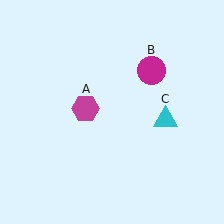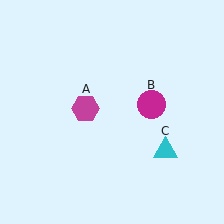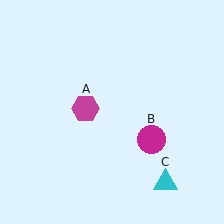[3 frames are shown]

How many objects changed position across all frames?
2 objects changed position: magenta circle (object B), cyan triangle (object C).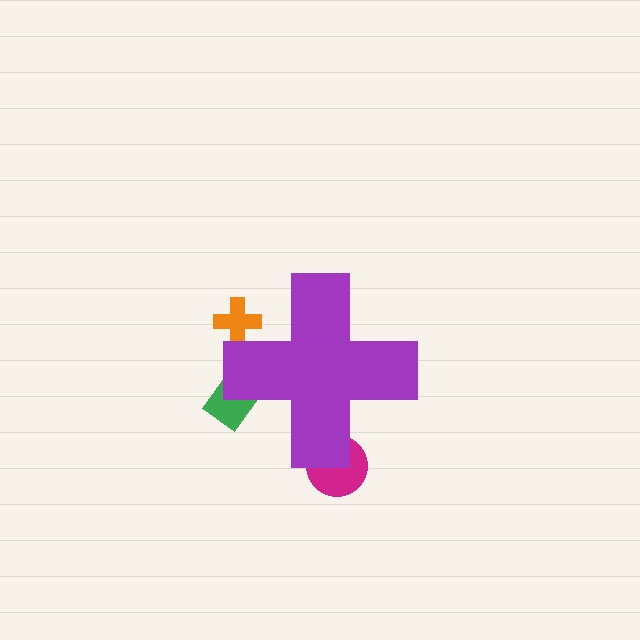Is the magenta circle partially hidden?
Yes, the magenta circle is partially hidden behind the purple cross.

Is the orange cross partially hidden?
Yes, the orange cross is partially hidden behind the purple cross.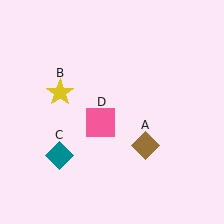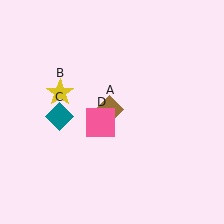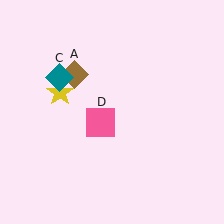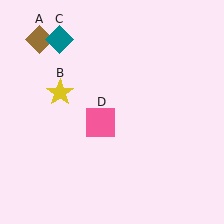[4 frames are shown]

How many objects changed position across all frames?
2 objects changed position: brown diamond (object A), teal diamond (object C).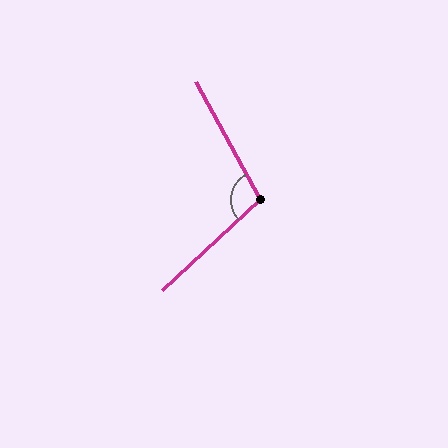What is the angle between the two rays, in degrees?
Approximately 104 degrees.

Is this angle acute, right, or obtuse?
It is obtuse.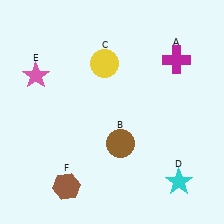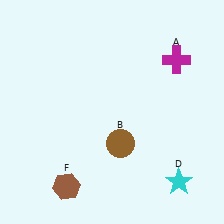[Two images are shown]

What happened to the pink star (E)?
The pink star (E) was removed in Image 2. It was in the top-left area of Image 1.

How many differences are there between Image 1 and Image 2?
There are 2 differences between the two images.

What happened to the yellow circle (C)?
The yellow circle (C) was removed in Image 2. It was in the top-left area of Image 1.